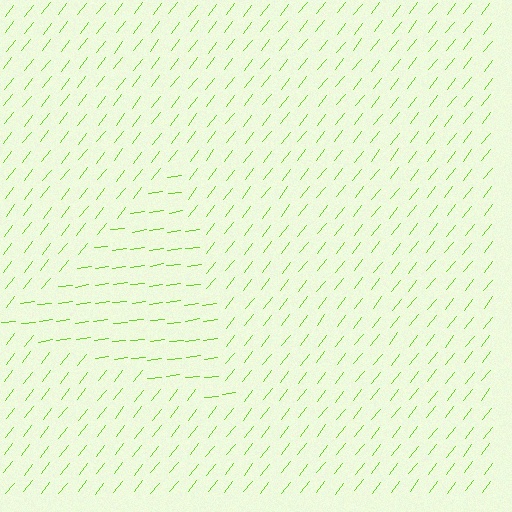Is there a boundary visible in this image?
Yes, there is a texture boundary formed by a change in line orientation.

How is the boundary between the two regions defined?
The boundary is defined purely by a change in line orientation (approximately 45 degrees difference). All lines are the same color and thickness.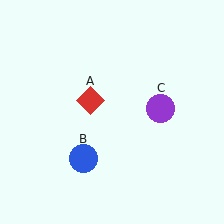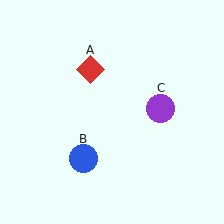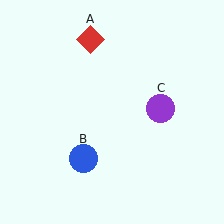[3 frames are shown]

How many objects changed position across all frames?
1 object changed position: red diamond (object A).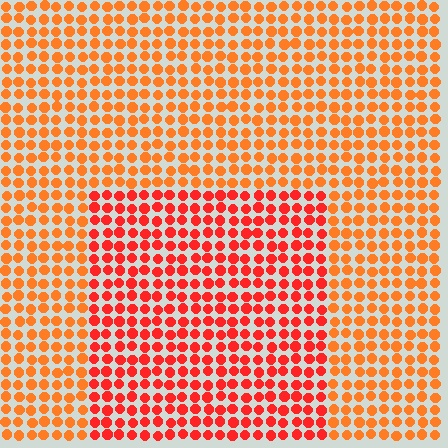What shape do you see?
I see a rectangle.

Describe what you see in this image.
The image is filled with small orange elements in a uniform arrangement. A rectangle-shaped region is visible where the elements are tinted to a slightly different hue, forming a subtle color boundary.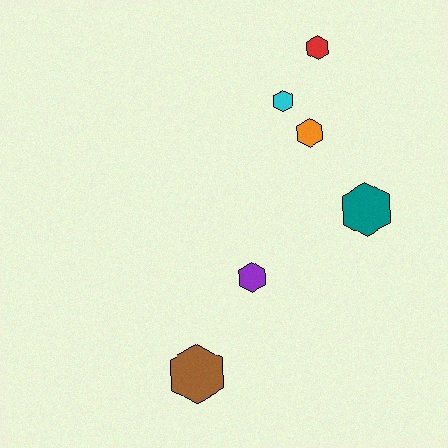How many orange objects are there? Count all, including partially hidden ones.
There is 1 orange object.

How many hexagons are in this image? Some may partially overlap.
There are 6 hexagons.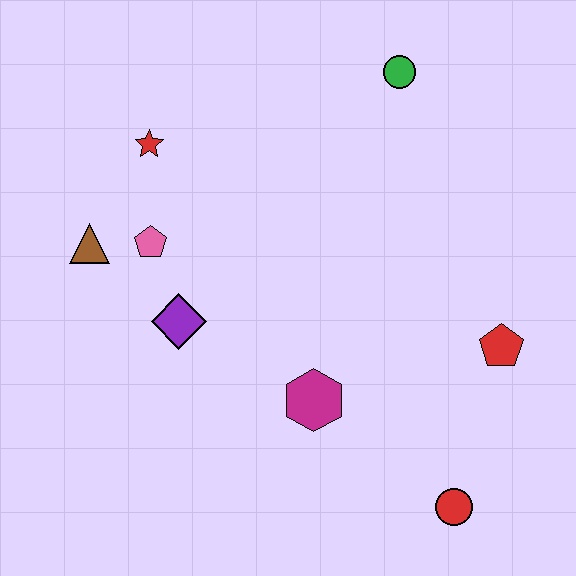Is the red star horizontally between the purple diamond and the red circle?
No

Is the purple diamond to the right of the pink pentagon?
Yes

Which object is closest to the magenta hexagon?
The purple diamond is closest to the magenta hexagon.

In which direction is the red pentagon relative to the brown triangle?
The red pentagon is to the right of the brown triangle.